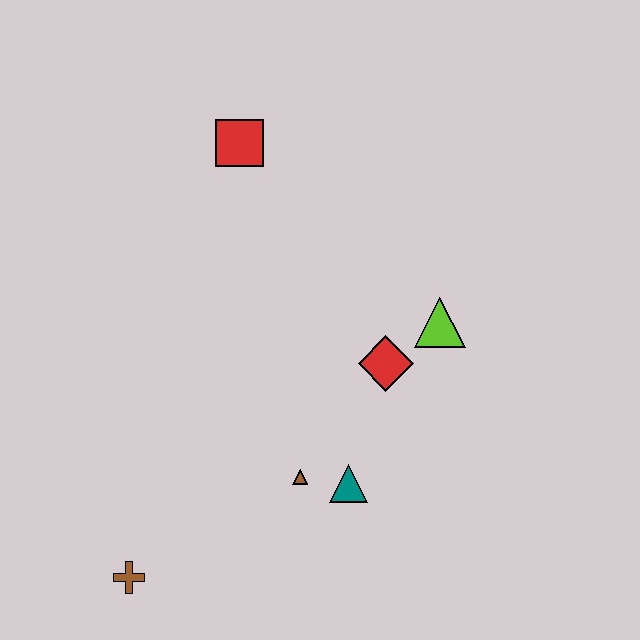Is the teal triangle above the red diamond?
No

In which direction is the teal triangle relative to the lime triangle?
The teal triangle is below the lime triangle.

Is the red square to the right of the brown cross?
Yes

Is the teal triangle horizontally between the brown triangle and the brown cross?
No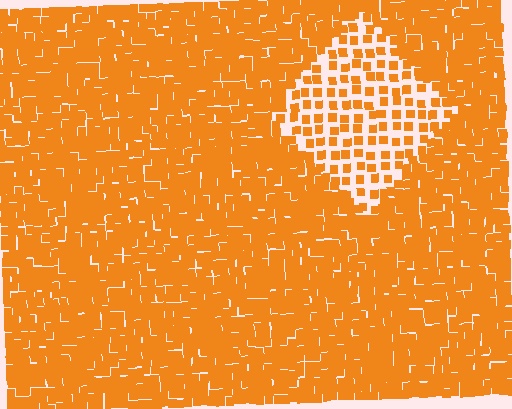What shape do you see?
I see a diamond.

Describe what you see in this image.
The image contains small orange elements arranged at two different densities. A diamond-shaped region is visible where the elements are less densely packed than the surrounding area.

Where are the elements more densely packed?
The elements are more densely packed outside the diamond boundary.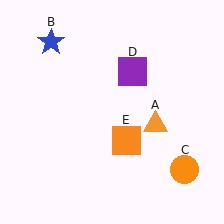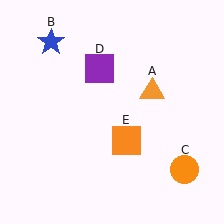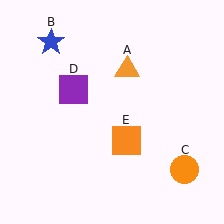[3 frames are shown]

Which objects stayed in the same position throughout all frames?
Blue star (object B) and orange circle (object C) and orange square (object E) remained stationary.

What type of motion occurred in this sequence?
The orange triangle (object A), purple square (object D) rotated counterclockwise around the center of the scene.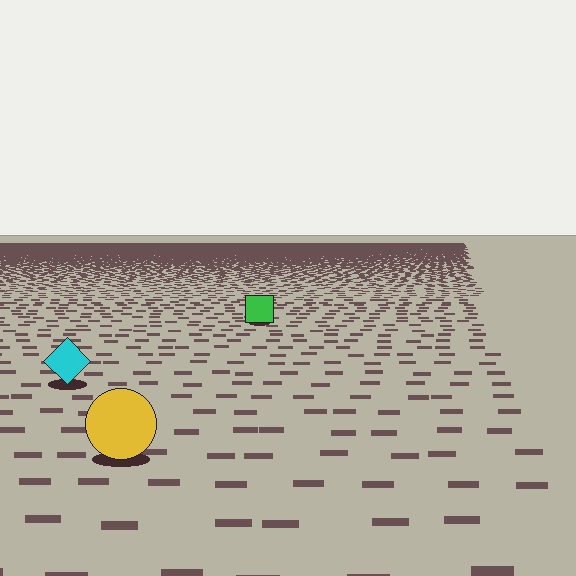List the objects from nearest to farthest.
From nearest to farthest: the yellow circle, the cyan diamond, the green square.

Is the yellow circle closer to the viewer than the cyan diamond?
Yes. The yellow circle is closer — you can tell from the texture gradient: the ground texture is coarser near it.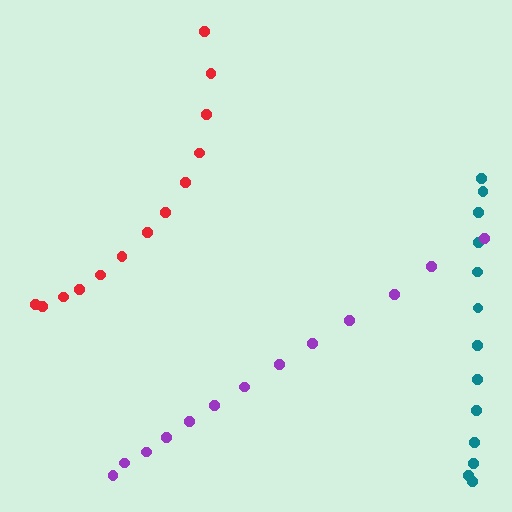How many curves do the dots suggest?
There are 3 distinct paths.